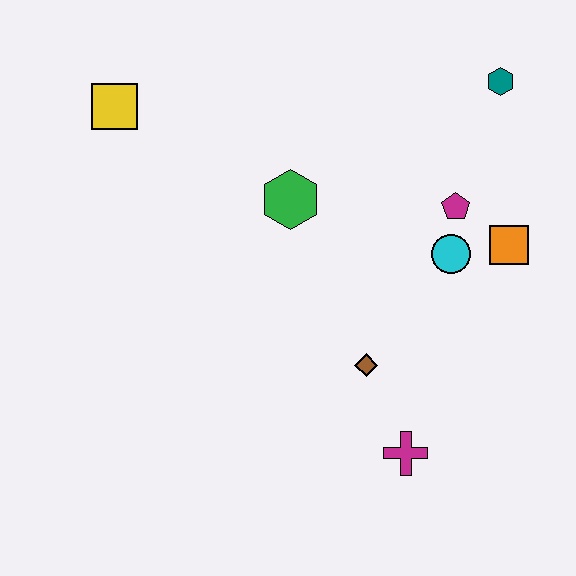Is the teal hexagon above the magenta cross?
Yes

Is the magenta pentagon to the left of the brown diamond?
No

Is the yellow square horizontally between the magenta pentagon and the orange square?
No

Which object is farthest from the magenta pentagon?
The yellow square is farthest from the magenta pentagon.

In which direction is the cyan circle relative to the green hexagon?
The cyan circle is to the right of the green hexagon.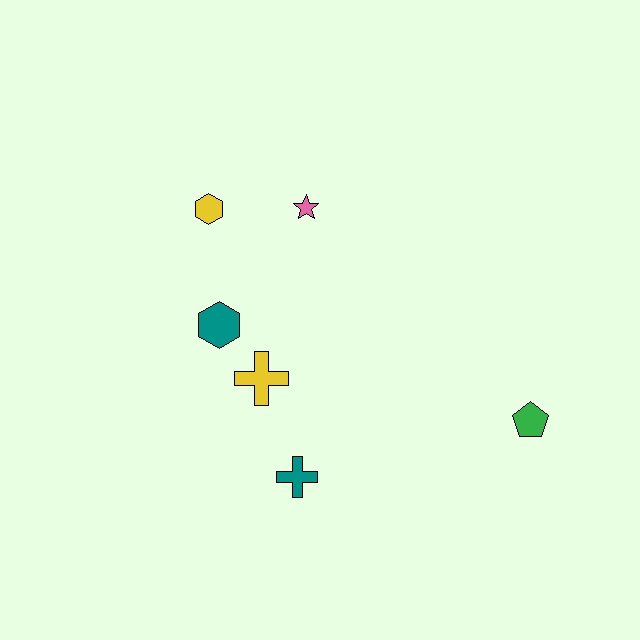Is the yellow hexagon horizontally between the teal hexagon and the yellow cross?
No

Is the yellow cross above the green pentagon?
Yes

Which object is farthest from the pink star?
The green pentagon is farthest from the pink star.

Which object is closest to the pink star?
The yellow hexagon is closest to the pink star.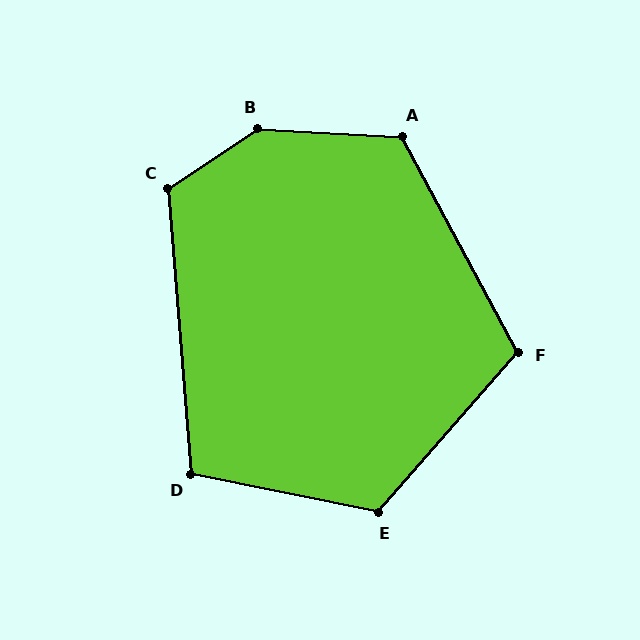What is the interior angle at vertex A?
Approximately 121 degrees (obtuse).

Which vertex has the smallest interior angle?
D, at approximately 106 degrees.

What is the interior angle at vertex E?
Approximately 120 degrees (obtuse).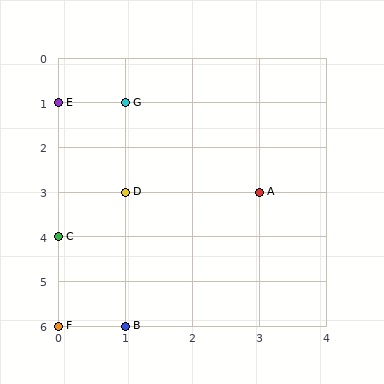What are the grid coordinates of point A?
Point A is at grid coordinates (3, 3).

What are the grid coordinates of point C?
Point C is at grid coordinates (0, 4).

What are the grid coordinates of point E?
Point E is at grid coordinates (0, 1).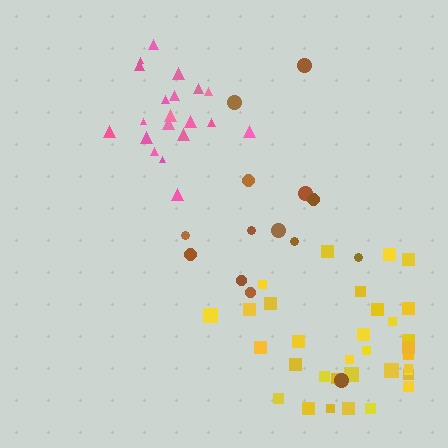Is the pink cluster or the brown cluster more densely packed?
Pink.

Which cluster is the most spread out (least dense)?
Brown.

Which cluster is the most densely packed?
Pink.